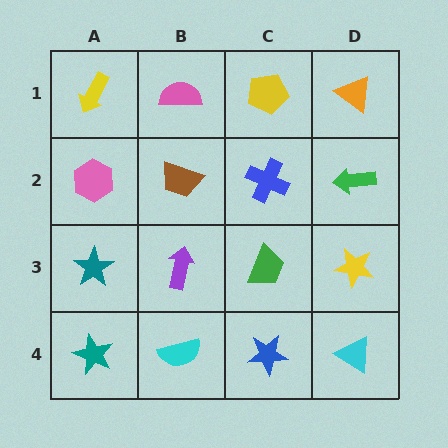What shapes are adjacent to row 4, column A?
A teal star (row 3, column A), a cyan semicircle (row 4, column B).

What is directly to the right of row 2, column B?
A blue cross.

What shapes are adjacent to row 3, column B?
A brown trapezoid (row 2, column B), a cyan semicircle (row 4, column B), a teal star (row 3, column A), a green trapezoid (row 3, column C).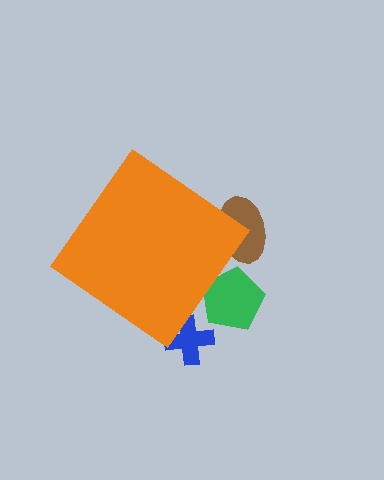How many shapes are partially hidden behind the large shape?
3 shapes are partially hidden.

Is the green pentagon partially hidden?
Yes, the green pentagon is partially hidden behind the orange diamond.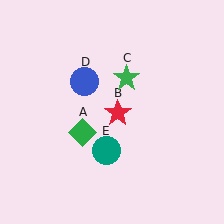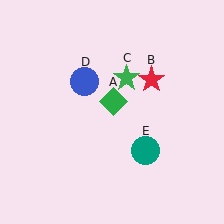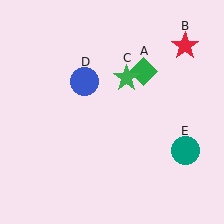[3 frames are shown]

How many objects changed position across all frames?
3 objects changed position: green diamond (object A), red star (object B), teal circle (object E).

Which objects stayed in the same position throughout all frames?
Green star (object C) and blue circle (object D) remained stationary.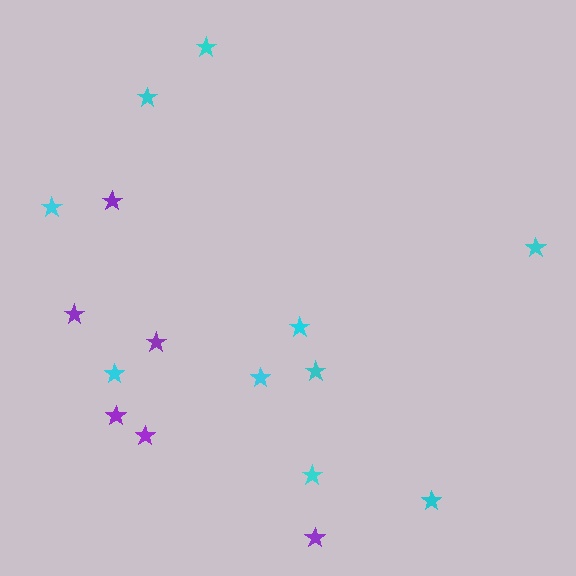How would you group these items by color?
There are 2 groups: one group of cyan stars (10) and one group of purple stars (6).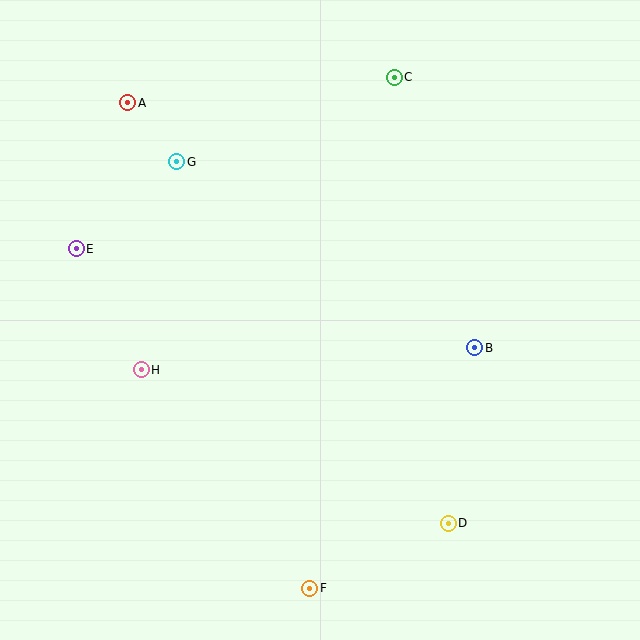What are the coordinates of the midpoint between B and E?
The midpoint between B and E is at (276, 298).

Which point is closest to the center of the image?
Point B at (475, 348) is closest to the center.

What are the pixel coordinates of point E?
Point E is at (76, 249).